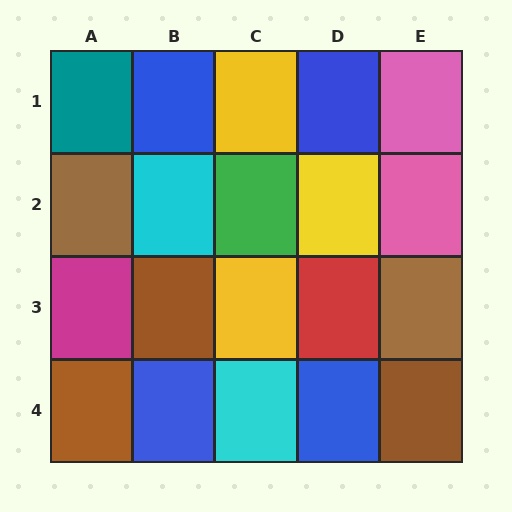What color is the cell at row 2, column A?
Brown.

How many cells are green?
1 cell is green.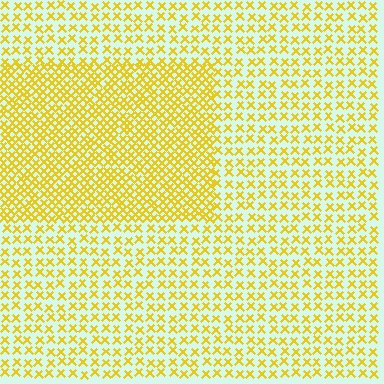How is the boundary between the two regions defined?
The boundary is defined by a change in element density (approximately 2.0x ratio). All elements are the same color, size, and shape.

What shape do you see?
I see a rectangle.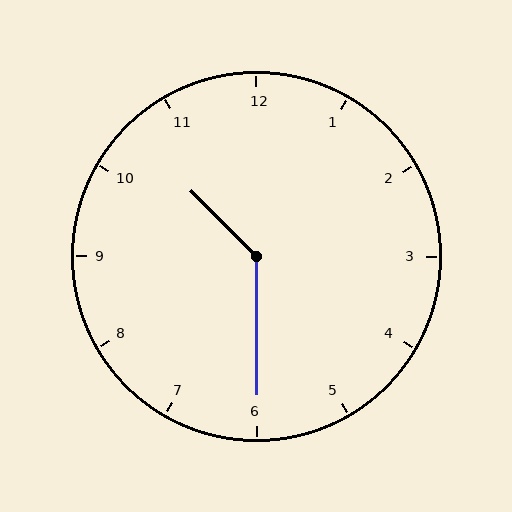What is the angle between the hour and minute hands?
Approximately 135 degrees.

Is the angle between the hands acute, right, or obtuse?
It is obtuse.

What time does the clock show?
10:30.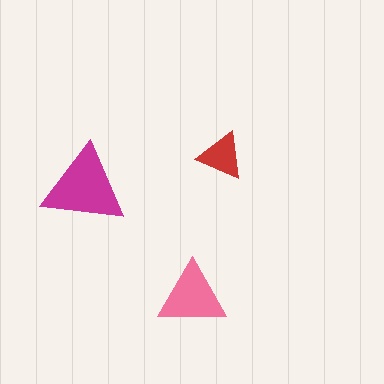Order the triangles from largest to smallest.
the magenta one, the pink one, the red one.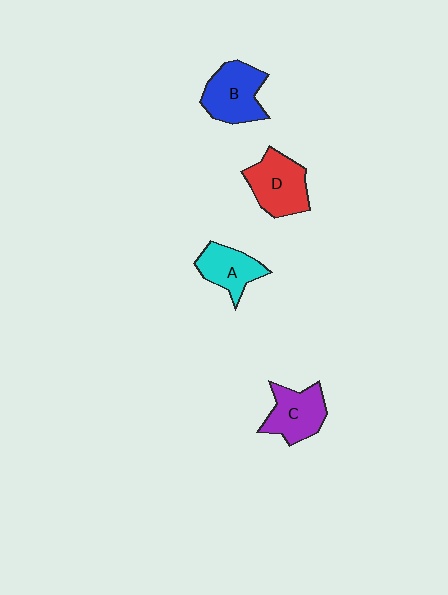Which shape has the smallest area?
Shape A (cyan).